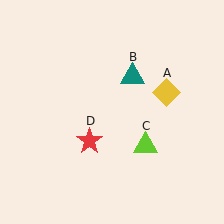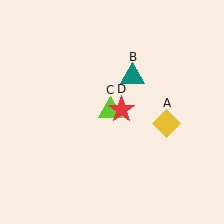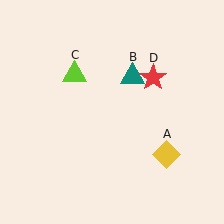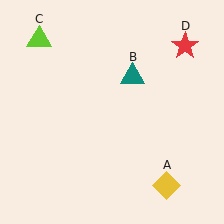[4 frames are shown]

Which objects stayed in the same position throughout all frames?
Teal triangle (object B) remained stationary.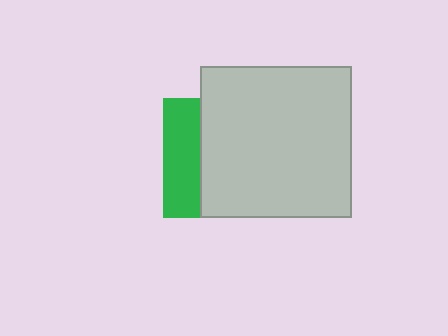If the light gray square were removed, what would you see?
You would see the complete green square.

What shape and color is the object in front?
The object in front is a light gray square.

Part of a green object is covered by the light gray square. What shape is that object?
It is a square.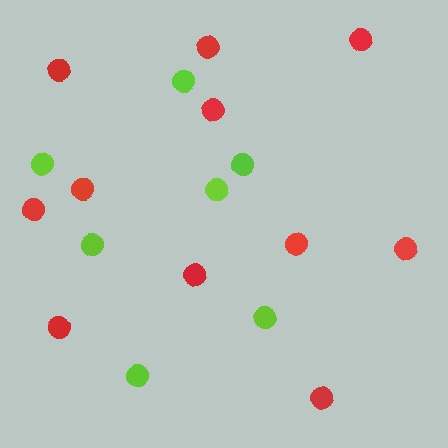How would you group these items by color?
There are 2 groups: one group of lime circles (7) and one group of red circles (11).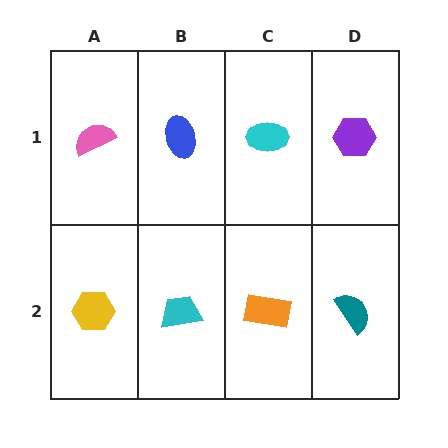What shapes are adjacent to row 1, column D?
A teal semicircle (row 2, column D), a cyan ellipse (row 1, column C).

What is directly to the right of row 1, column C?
A purple hexagon.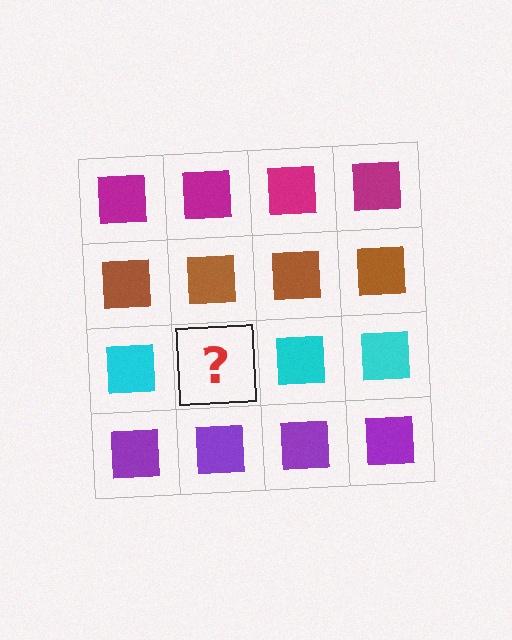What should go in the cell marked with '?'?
The missing cell should contain a cyan square.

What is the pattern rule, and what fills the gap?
The rule is that each row has a consistent color. The gap should be filled with a cyan square.